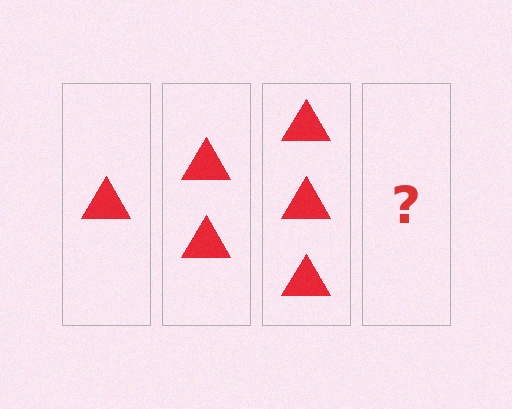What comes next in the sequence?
The next element should be 4 triangles.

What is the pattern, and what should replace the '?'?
The pattern is that each step adds one more triangle. The '?' should be 4 triangles.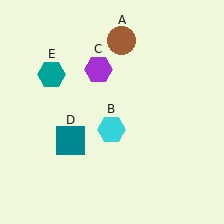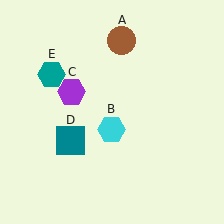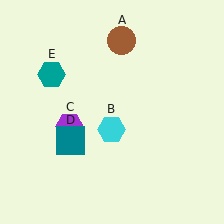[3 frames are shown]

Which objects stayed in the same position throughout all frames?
Brown circle (object A) and cyan hexagon (object B) and teal square (object D) and teal hexagon (object E) remained stationary.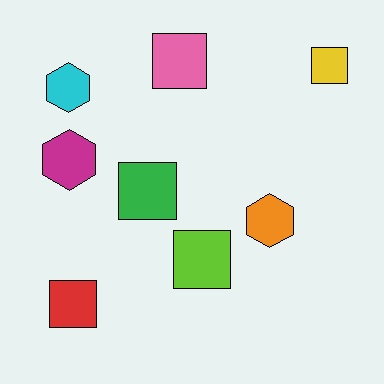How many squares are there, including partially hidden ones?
There are 5 squares.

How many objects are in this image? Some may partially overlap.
There are 8 objects.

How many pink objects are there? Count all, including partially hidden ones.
There is 1 pink object.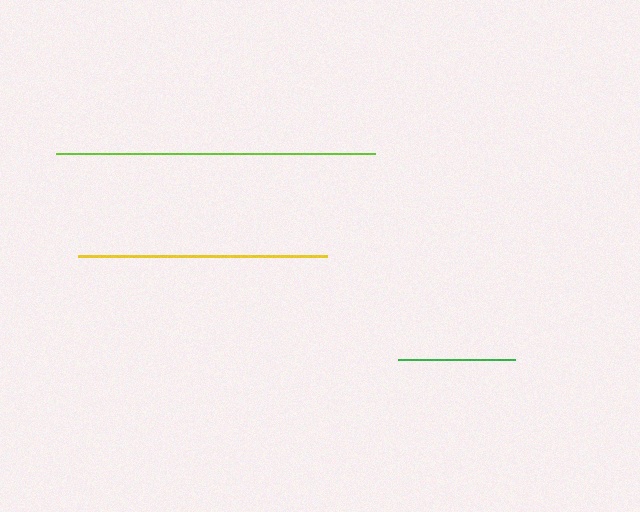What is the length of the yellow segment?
The yellow segment is approximately 249 pixels long.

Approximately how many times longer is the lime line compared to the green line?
The lime line is approximately 2.7 times the length of the green line.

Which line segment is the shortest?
The green line is the shortest at approximately 117 pixels.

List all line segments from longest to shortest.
From longest to shortest: lime, yellow, green.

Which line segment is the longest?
The lime line is the longest at approximately 319 pixels.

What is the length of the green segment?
The green segment is approximately 117 pixels long.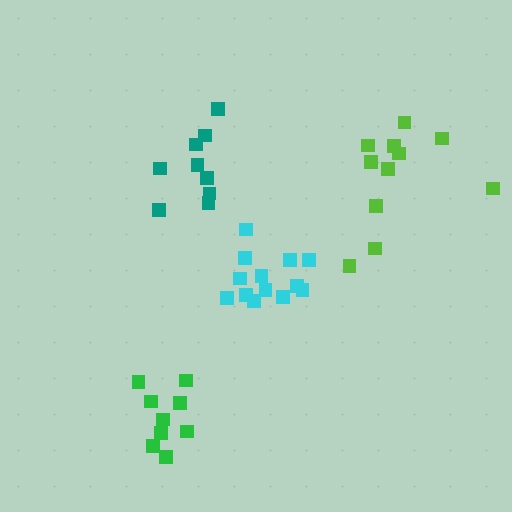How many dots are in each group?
Group 1: 9 dots, Group 2: 11 dots, Group 3: 13 dots, Group 4: 9 dots (42 total).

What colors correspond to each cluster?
The clusters are colored: teal, lime, cyan, green.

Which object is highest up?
The teal cluster is topmost.